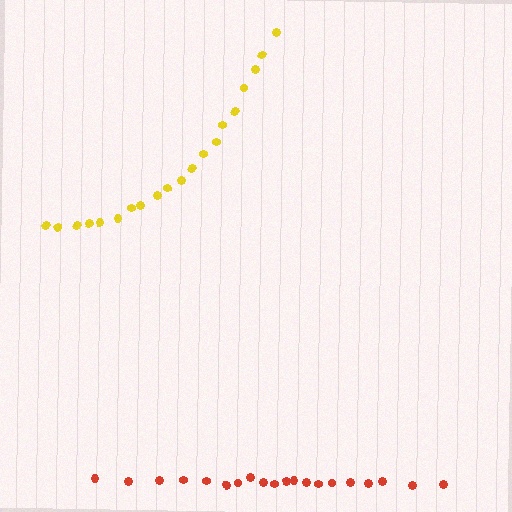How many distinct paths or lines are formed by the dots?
There are 2 distinct paths.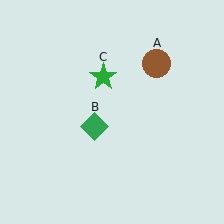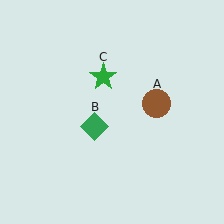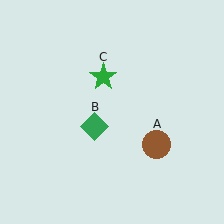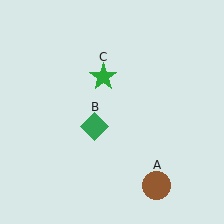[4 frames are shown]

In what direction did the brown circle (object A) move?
The brown circle (object A) moved down.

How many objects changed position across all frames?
1 object changed position: brown circle (object A).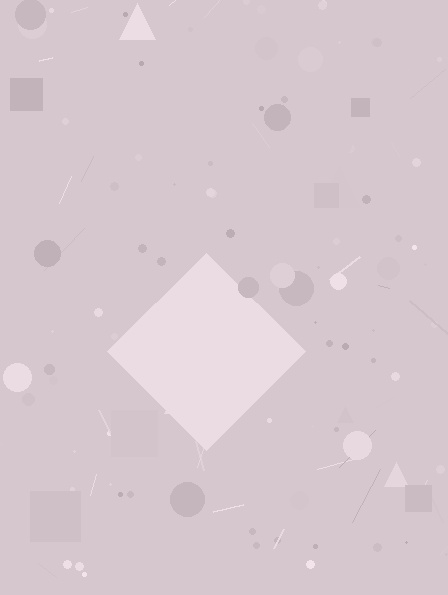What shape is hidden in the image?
A diamond is hidden in the image.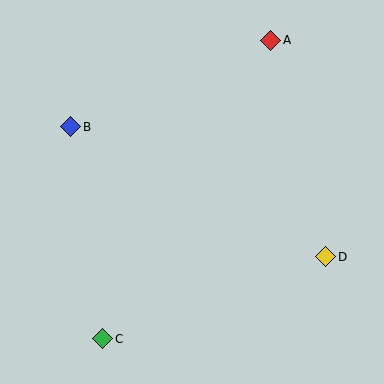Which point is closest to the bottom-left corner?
Point C is closest to the bottom-left corner.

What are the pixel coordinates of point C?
Point C is at (103, 339).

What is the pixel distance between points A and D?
The distance between A and D is 223 pixels.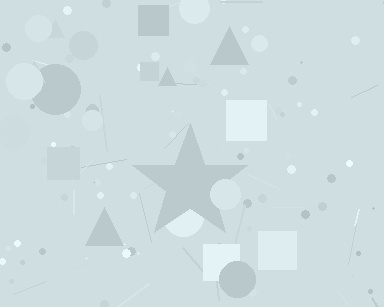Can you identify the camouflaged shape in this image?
The camouflaged shape is a star.